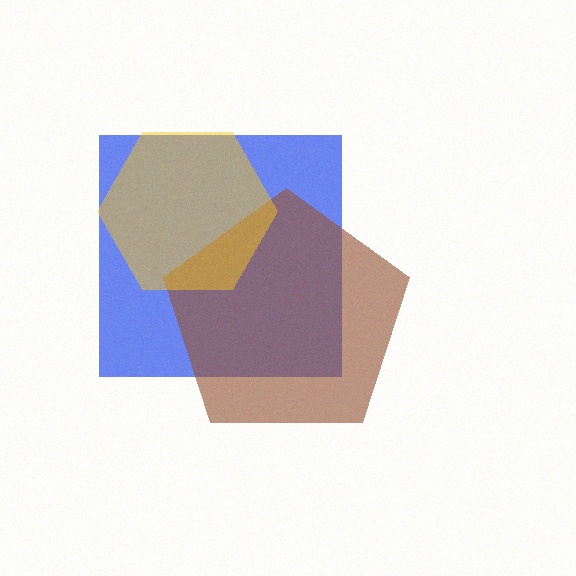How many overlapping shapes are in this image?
There are 3 overlapping shapes in the image.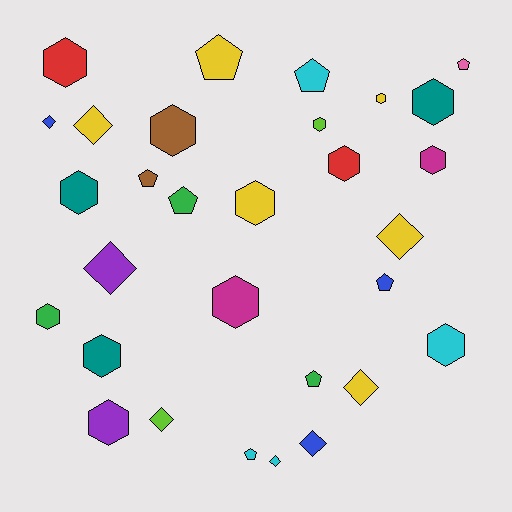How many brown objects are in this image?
There are 2 brown objects.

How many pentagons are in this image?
There are 8 pentagons.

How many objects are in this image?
There are 30 objects.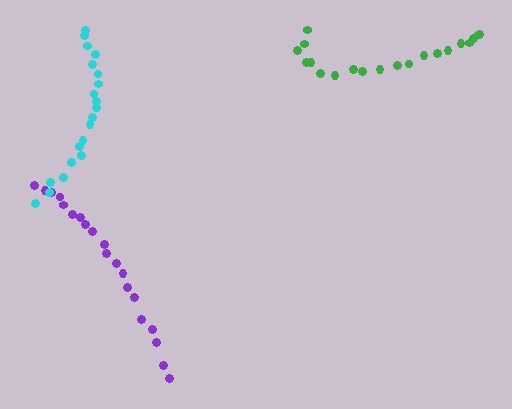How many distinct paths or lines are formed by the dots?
There are 3 distinct paths.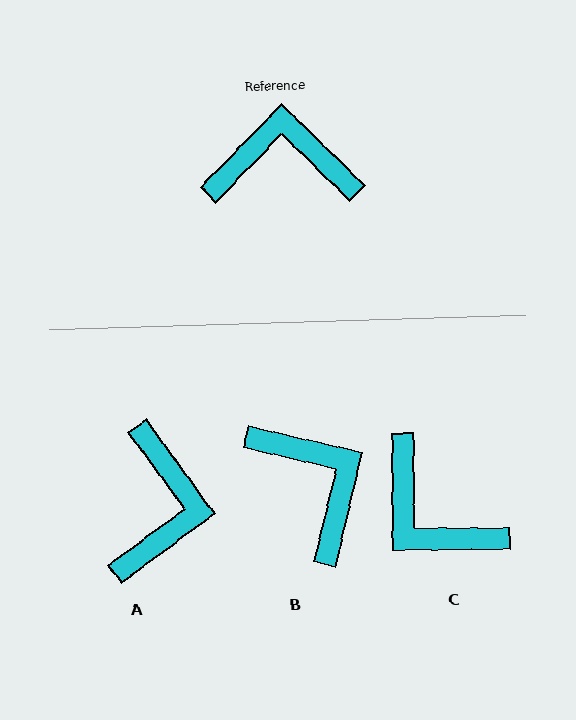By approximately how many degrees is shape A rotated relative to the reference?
Approximately 99 degrees clockwise.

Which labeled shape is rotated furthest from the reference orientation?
C, about 135 degrees away.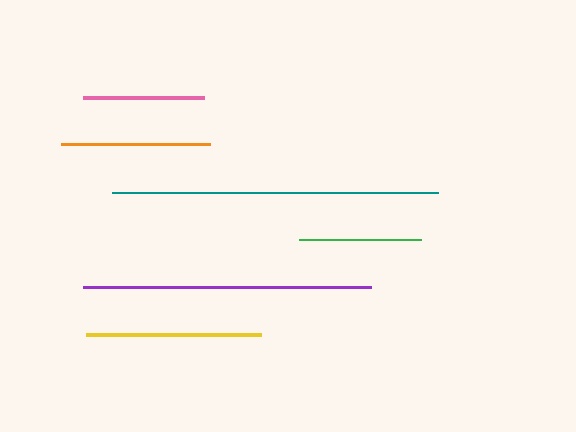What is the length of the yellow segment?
The yellow segment is approximately 174 pixels long.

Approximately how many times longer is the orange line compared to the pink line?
The orange line is approximately 1.2 times the length of the pink line.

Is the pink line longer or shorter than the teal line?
The teal line is longer than the pink line.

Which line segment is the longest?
The teal line is the longest at approximately 326 pixels.